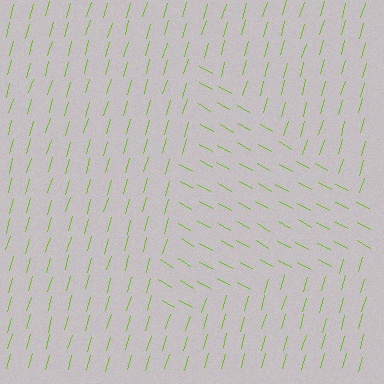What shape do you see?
I see a triangle.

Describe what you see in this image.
The image is filled with small lime line segments. A triangle region in the image has lines oriented differently from the surrounding lines, creating a visible texture boundary.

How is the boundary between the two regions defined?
The boundary is defined purely by a change in line orientation (approximately 76 degrees difference). All lines are the same color and thickness.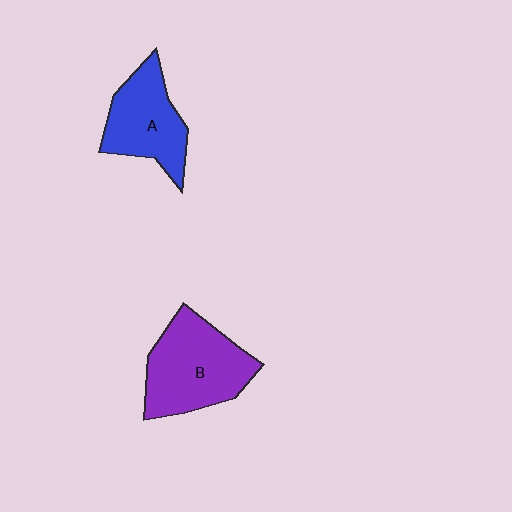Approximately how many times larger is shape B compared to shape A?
Approximately 1.3 times.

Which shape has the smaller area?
Shape A (blue).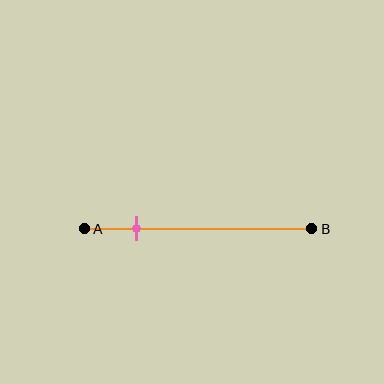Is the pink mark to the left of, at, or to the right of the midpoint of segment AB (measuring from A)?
The pink mark is to the left of the midpoint of segment AB.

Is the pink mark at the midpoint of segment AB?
No, the mark is at about 25% from A, not at the 50% midpoint.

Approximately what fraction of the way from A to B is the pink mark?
The pink mark is approximately 25% of the way from A to B.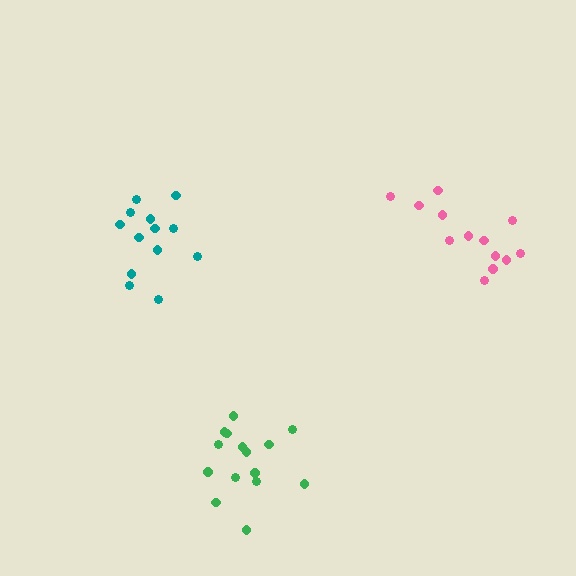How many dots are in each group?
Group 1: 13 dots, Group 2: 13 dots, Group 3: 15 dots (41 total).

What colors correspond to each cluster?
The clusters are colored: teal, pink, green.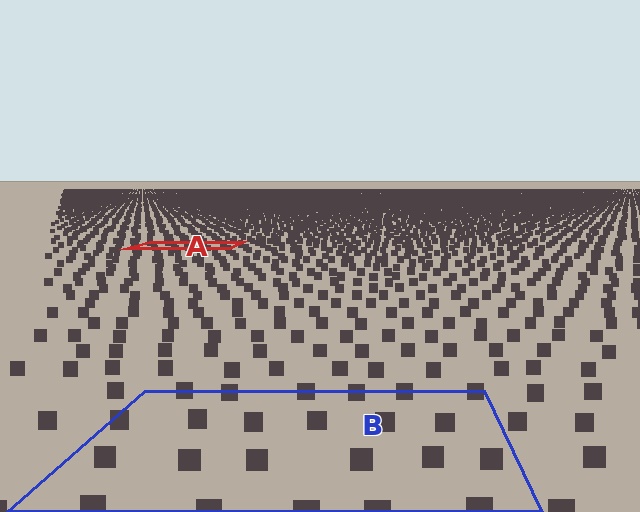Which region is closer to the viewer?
Region B is closer. The texture elements there are larger and more spread out.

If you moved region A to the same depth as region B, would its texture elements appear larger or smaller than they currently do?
They would appear larger. At a closer depth, the same texture elements are projected at a bigger on-screen size.